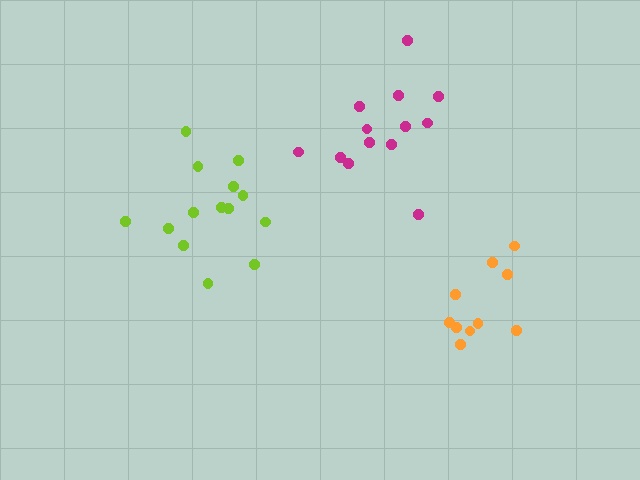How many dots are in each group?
Group 1: 14 dots, Group 2: 13 dots, Group 3: 10 dots (37 total).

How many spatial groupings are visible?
There are 3 spatial groupings.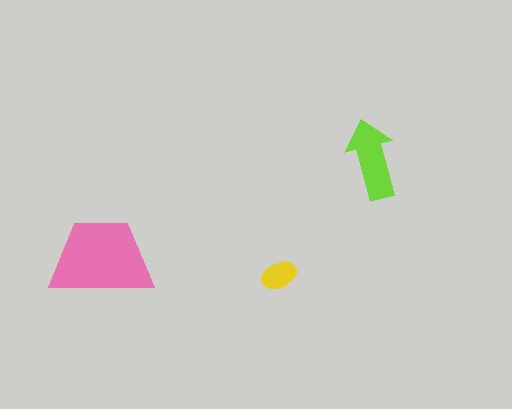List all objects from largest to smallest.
The pink trapezoid, the lime arrow, the yellow ellipse.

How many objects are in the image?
There are 3 objects in the image.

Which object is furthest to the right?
The lime arrow is rightmost.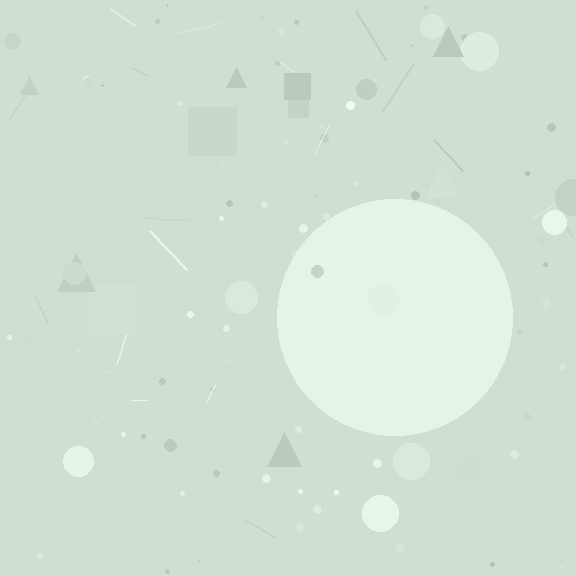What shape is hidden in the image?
A circle is hidden in the image.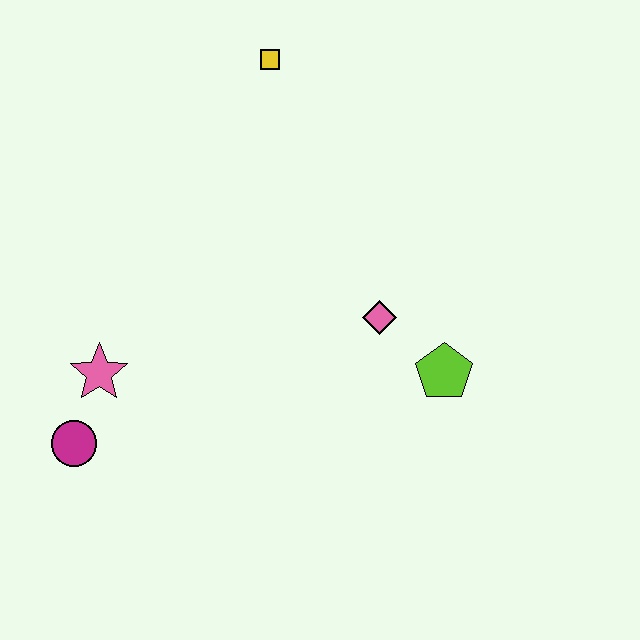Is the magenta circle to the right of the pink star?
No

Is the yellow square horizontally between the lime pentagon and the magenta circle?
Yes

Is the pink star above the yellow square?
No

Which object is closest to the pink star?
The magenta circle is closest to the pink star.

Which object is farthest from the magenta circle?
The yellow square is farthest from the magenta circle.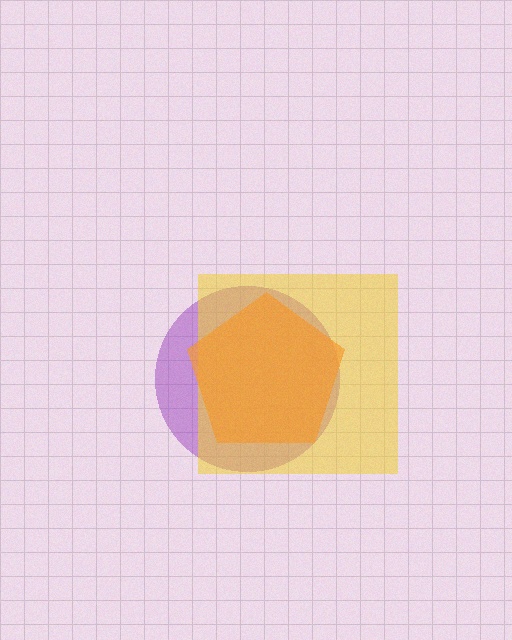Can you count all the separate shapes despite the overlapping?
Yes, there are 3 separate shapes.